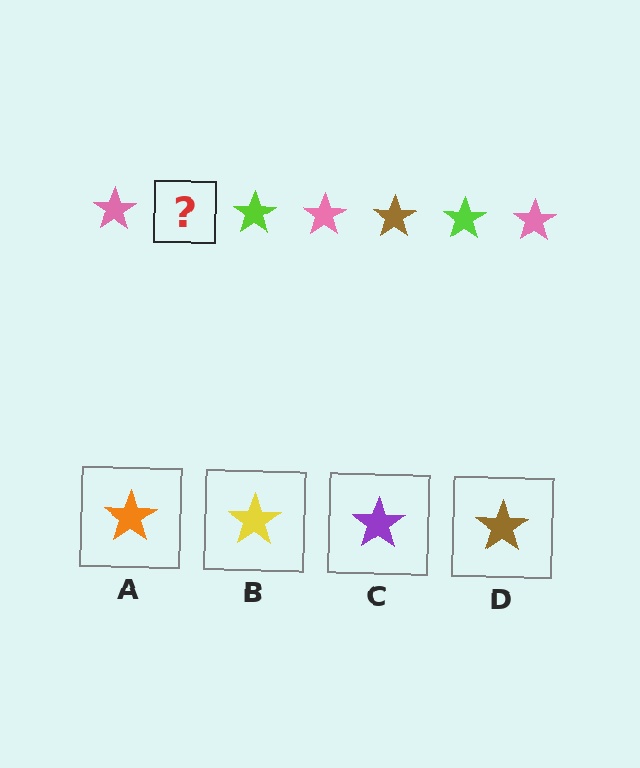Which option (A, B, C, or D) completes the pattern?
D.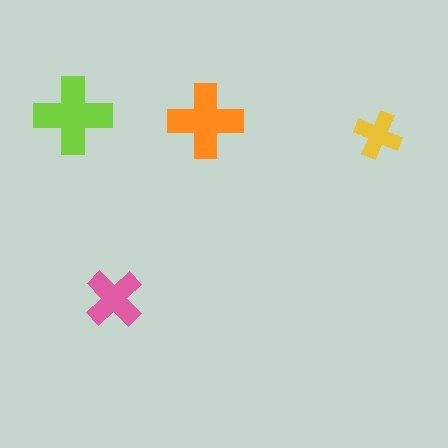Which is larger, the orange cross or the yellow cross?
The orange one.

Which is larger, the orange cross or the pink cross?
The orange one.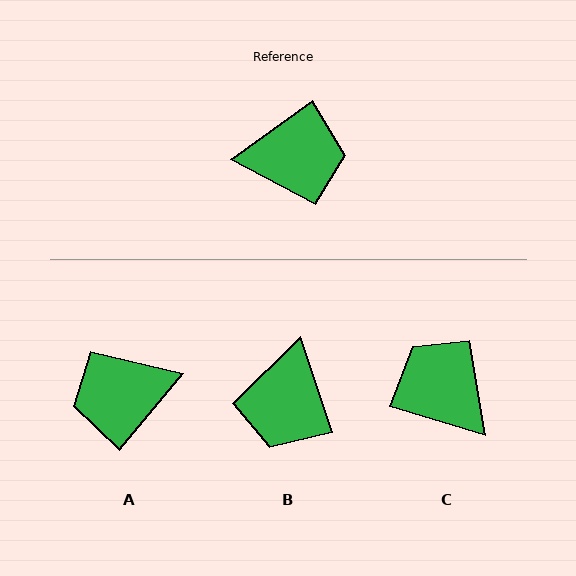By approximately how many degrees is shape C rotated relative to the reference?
Approximately 127 degrees counter-clockwise.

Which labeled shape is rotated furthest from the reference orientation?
A, about 166 degrees away.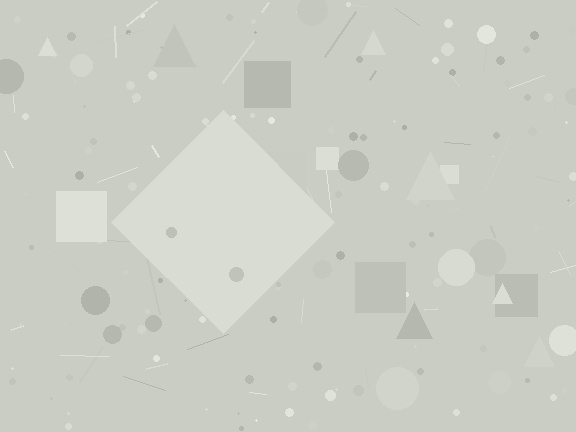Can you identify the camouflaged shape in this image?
The camouflaged shape is a diamond.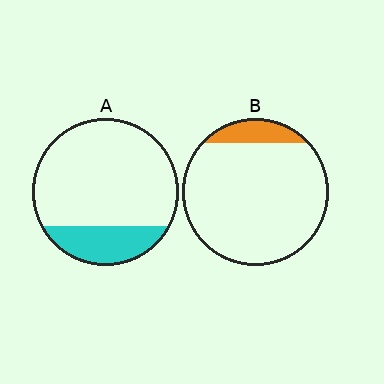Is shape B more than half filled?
No.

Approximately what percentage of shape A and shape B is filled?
A is approximately 20% and B is approximately 10%.